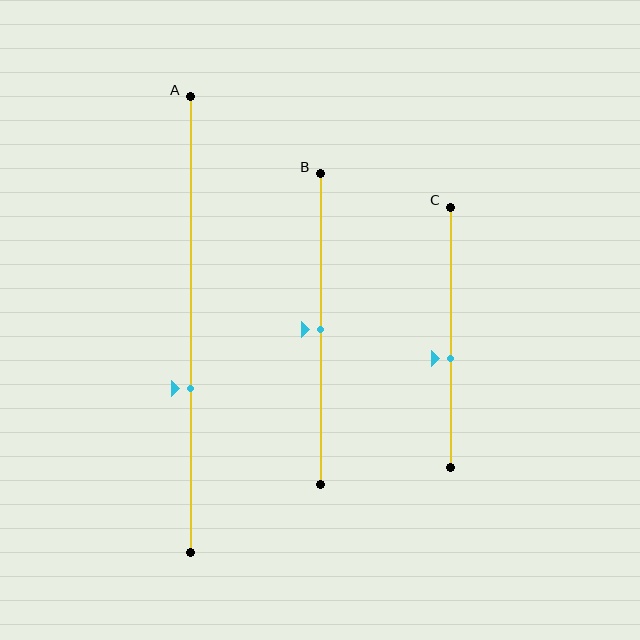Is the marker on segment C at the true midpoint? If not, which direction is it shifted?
No, the marker on segment C is shifted downward by about 8% of the segment length.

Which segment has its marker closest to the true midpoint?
Segment B has its marker closest to the true midpoint.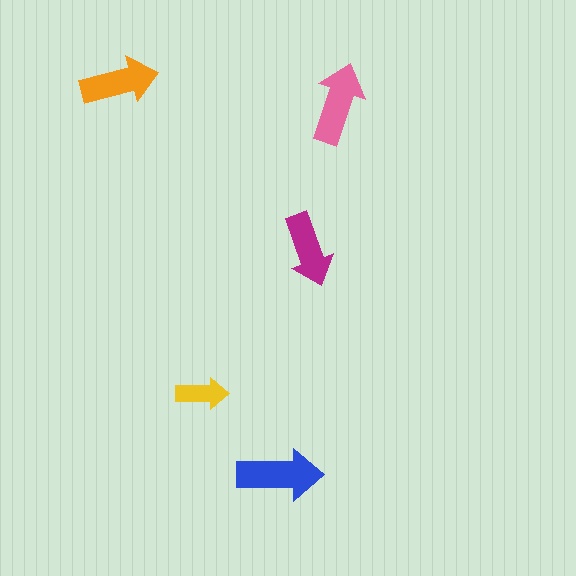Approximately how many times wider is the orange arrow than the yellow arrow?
About 1.5 times wider.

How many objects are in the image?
There are 5 objects in the image.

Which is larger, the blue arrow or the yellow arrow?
The blue one.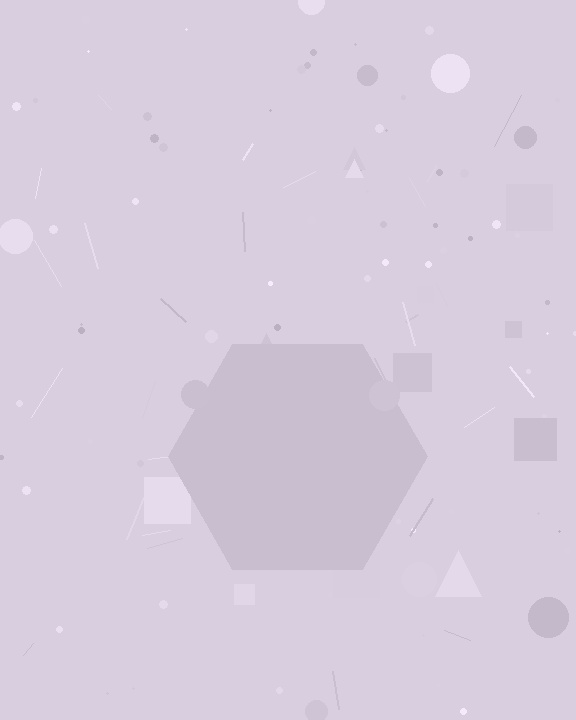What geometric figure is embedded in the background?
A hexagon is embedded in the background.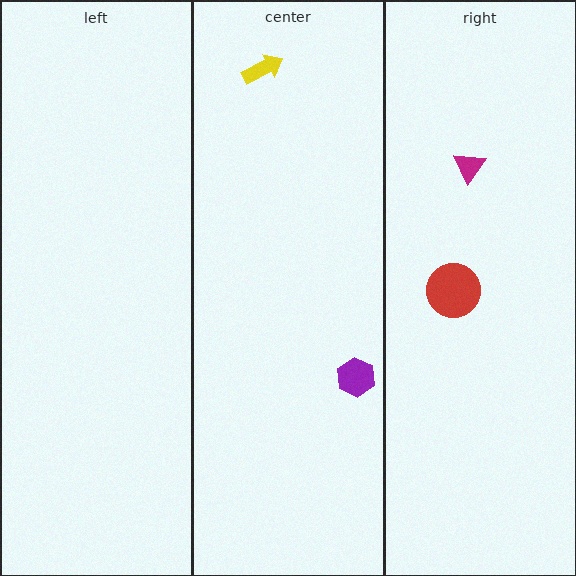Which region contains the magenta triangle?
The right region.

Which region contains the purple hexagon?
The center region.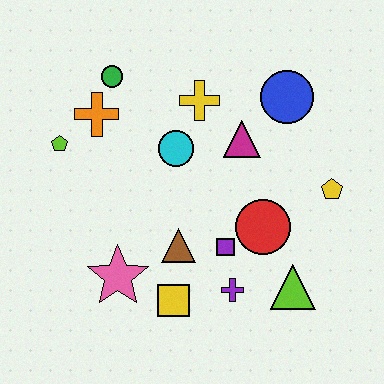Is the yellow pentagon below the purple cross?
No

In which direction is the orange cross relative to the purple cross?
The orange cross is above the purple cross.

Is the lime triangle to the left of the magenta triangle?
No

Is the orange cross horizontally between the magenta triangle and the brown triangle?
No